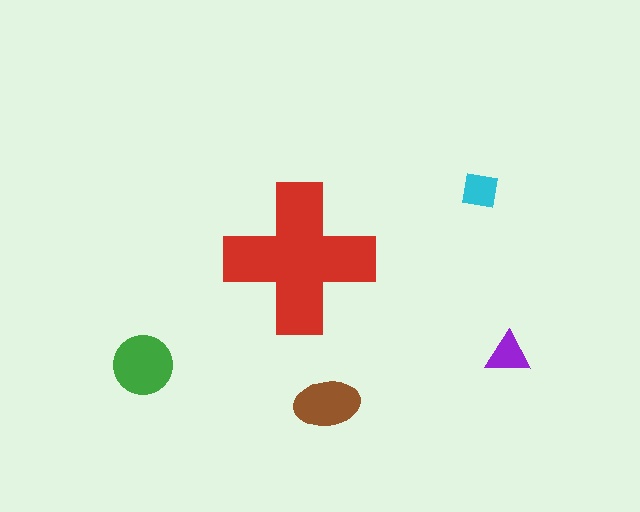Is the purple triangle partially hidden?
No, the purple triangle is fully visible.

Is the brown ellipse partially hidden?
No, the brown ellipse is fully visible.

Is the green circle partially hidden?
No, the green circle is fully visible.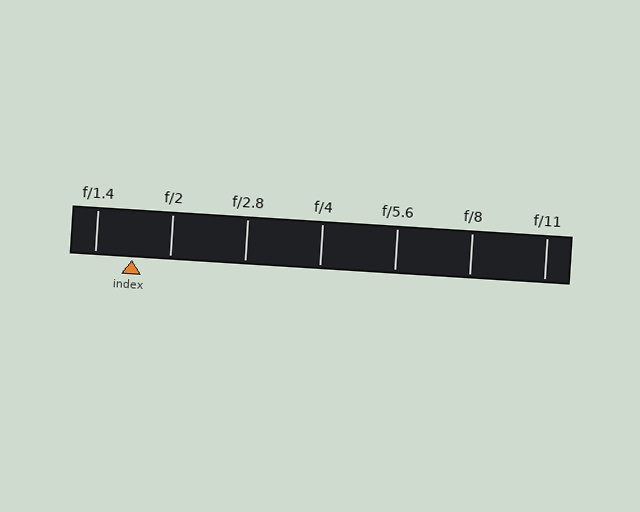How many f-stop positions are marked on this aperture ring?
There are 7 f-stop positions marked.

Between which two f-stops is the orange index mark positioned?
The index mark is between f/1.4 and f/2.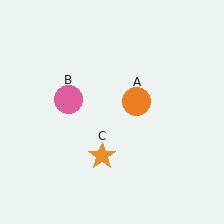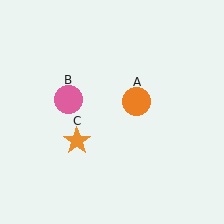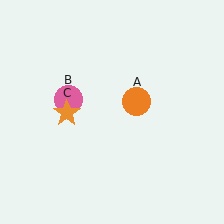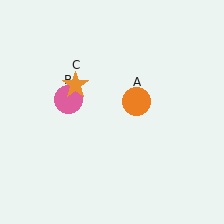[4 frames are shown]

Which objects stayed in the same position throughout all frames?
Orange circle (object A) and pink circle (object B) remained stationary.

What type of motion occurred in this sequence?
The orange star (object C) rotated clockwise around the center of the scene.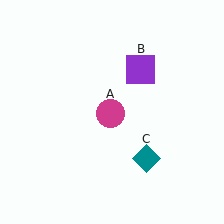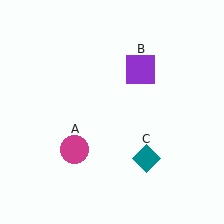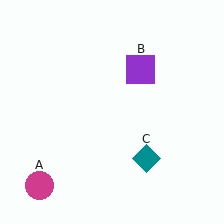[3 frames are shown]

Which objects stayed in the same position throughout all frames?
Purple square (object B) and teal diamond (object C) remained stationary.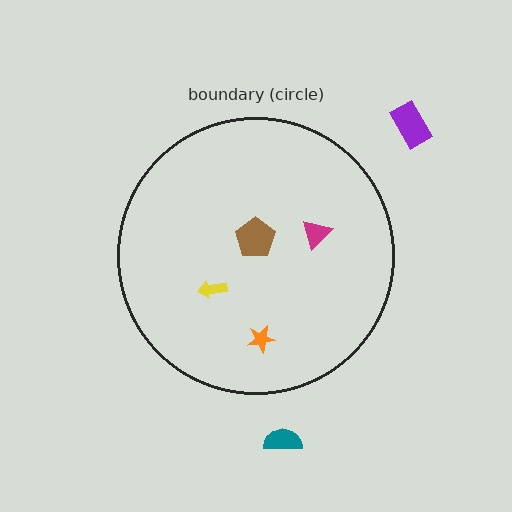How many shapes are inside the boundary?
4 inside, 2 outside.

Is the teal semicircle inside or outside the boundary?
Outside.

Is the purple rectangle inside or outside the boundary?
Outside.